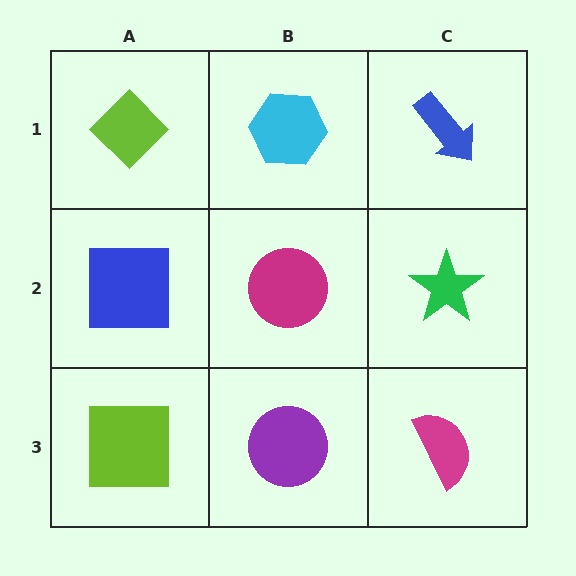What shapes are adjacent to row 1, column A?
A blue square (row 2, column A), a cyan hexagon (row 1, column B).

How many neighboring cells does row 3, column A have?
2.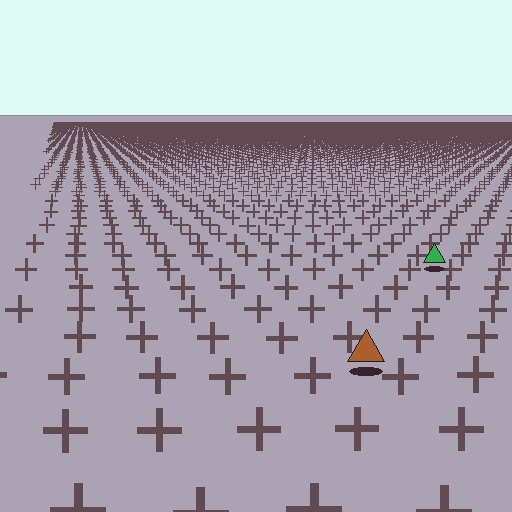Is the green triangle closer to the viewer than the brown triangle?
No. The brown triangle is closer — you can tell from the texture gradient: the ground texture is coarser near it.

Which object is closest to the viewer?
The brown triangle is closest. The texture marks near it are larger and more spread out.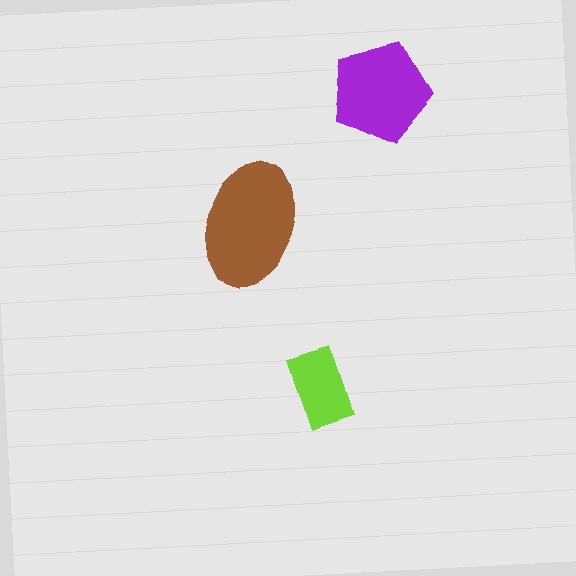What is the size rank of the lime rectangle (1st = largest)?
3rd.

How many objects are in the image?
There are 3 objects in the image.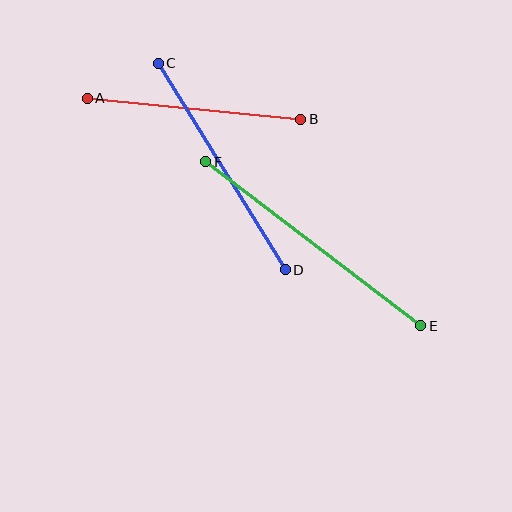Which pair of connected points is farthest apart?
Points E and F are farthest apart.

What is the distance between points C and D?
The distance is approximately 242 pixels.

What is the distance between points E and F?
The distance is approximately 271 pixels.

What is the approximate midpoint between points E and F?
The midpoint is at approximately (313, 244) pixels.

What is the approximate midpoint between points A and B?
The midpoint is at approximately (194, 109) pixels.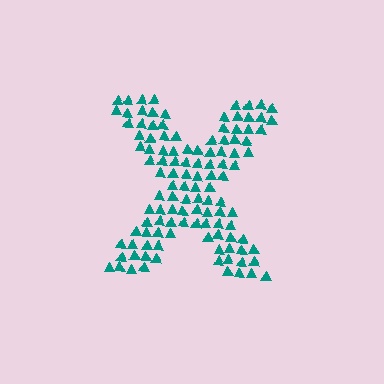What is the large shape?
The large shape is the letter X.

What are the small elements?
The small elements are triangles.